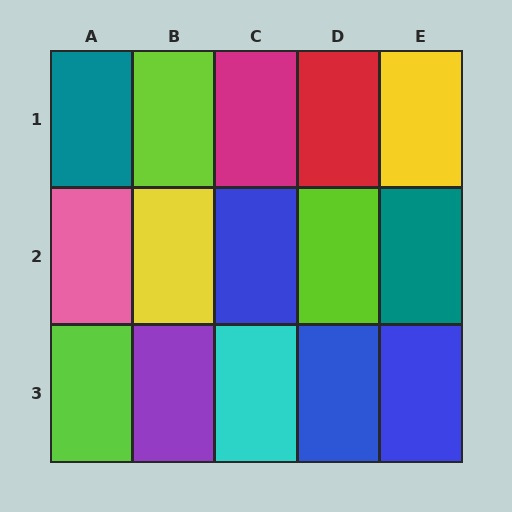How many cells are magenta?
1 cell is magenta.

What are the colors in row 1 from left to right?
Teal, lime, magenta, red, yellow.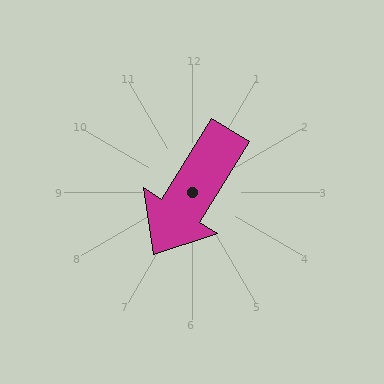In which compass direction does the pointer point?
Southwest.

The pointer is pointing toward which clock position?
Roughly 7 o'clock.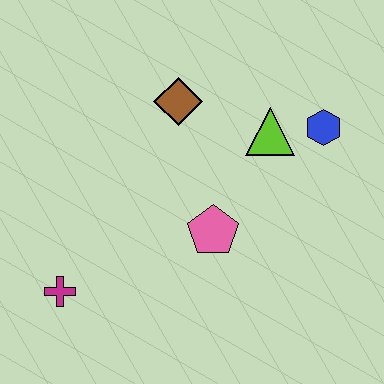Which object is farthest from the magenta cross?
The blue hexagon is farthest from the magenta cross.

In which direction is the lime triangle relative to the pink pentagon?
The lime triangle is above the pink pentagon.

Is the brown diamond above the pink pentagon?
Yes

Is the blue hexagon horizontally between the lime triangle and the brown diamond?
No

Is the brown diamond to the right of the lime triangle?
No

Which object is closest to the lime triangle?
The blue hexagon is closest to the lime triangle.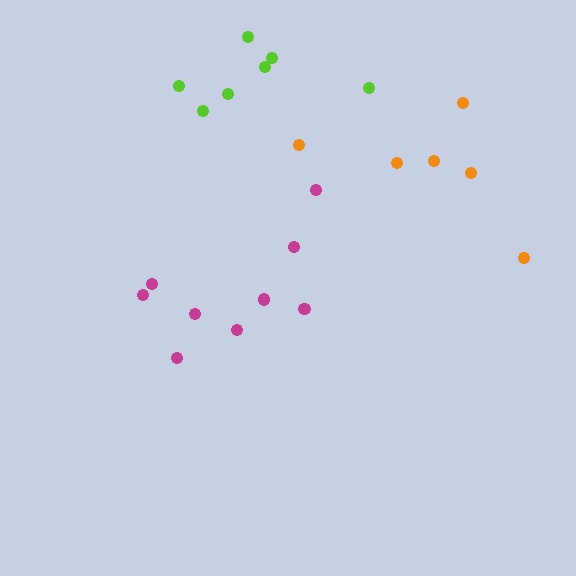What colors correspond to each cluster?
The clusters are colored: magenta, lime, orange.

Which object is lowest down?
The magenta cluster is bottommost.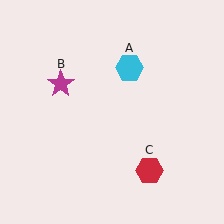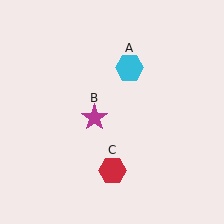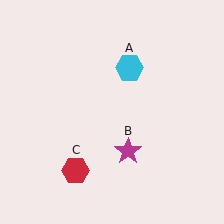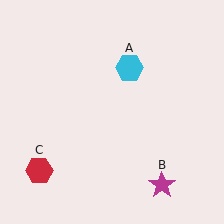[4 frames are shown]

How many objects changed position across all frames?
2 objects changed position: magenta star (object B), red hexagon (object C).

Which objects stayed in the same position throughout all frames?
Cyan hexagon (object A) remained stationary.